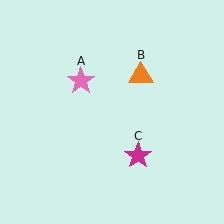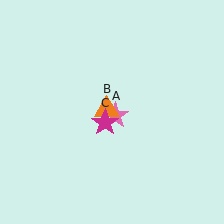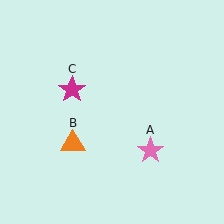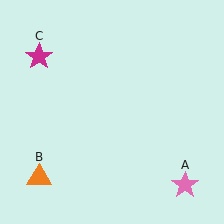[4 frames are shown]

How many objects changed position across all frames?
3 objects changed position: pink star (object A), orange triangle (object B), magenta star (object C).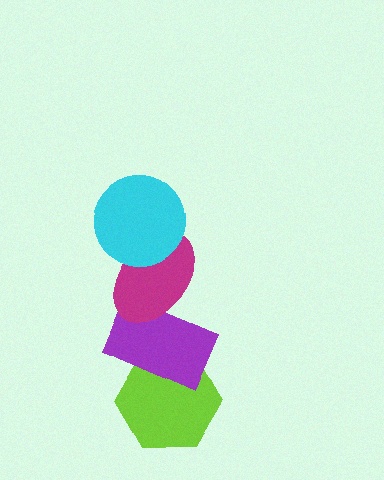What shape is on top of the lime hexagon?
The purple rectangle is on top of the lime hexagon.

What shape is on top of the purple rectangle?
The magenta ellipse is on top of the purple rectangle.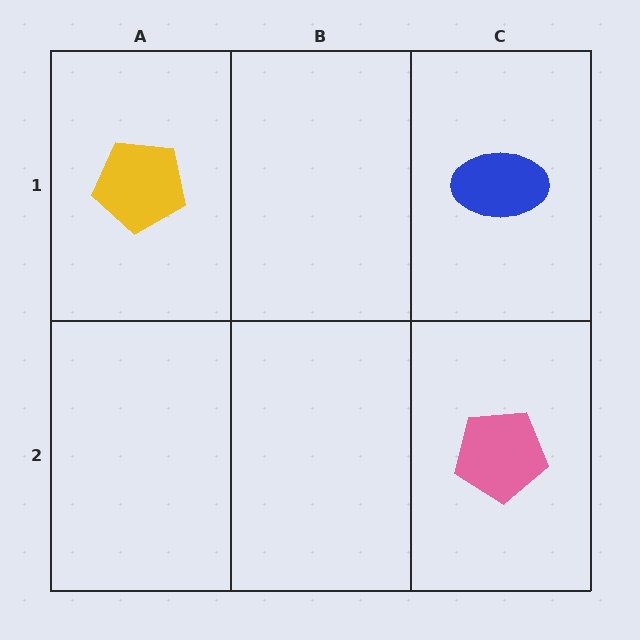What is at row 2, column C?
A pink pentagon.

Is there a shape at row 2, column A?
No, that cell is empty.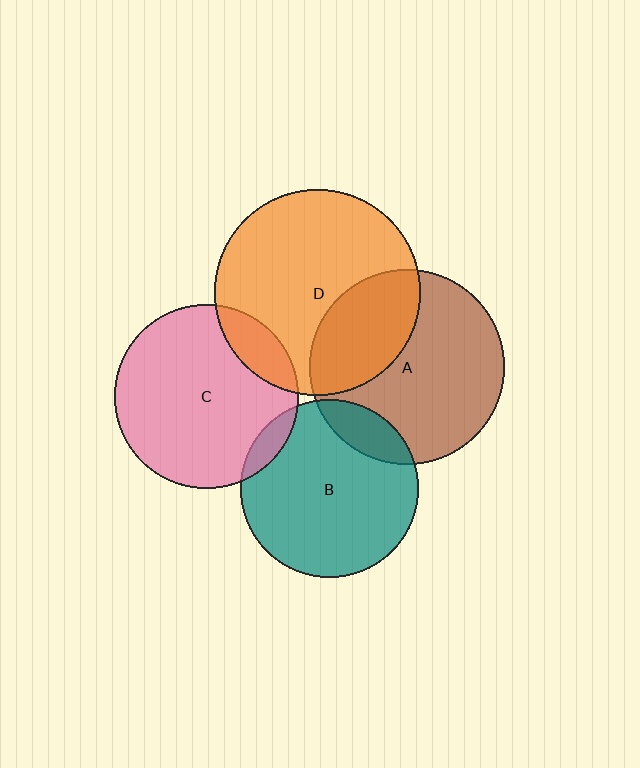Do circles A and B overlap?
Yes.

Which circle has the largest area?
Circle D (orange).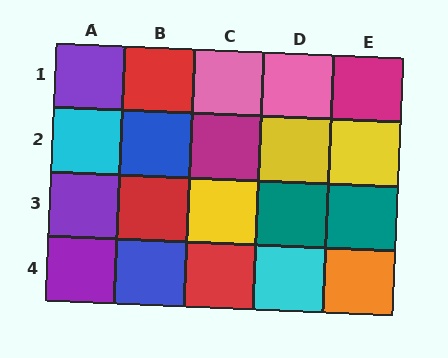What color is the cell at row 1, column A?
Purple.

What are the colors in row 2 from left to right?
Cyan, blue, magenta, yellow, yellow.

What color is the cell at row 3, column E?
Teal.